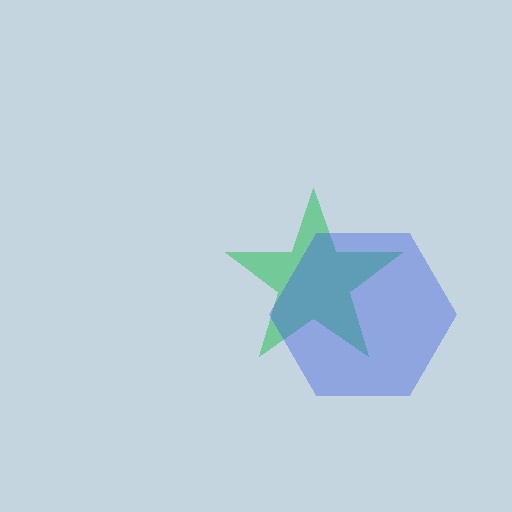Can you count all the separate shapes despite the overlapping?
Yes, there are 2 separate shapes.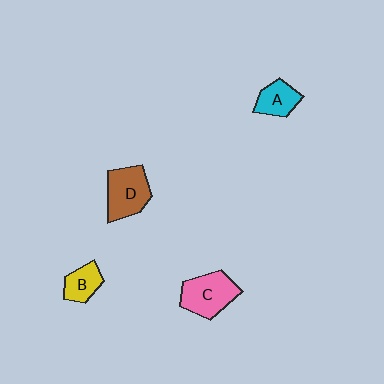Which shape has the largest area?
Shape C (pink).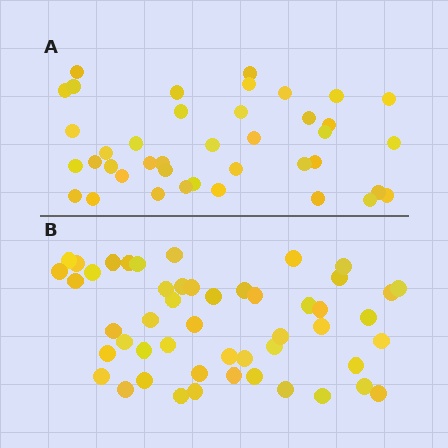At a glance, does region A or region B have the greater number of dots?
Region B (the bottom region) has more dots.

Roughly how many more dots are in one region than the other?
Region B has roughly 10 or so more dots than region A.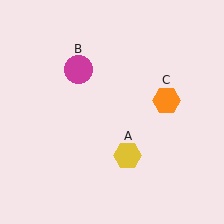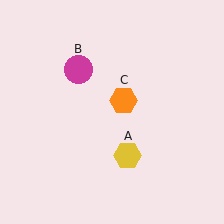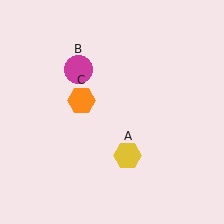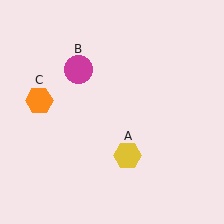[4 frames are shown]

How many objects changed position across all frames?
1 object changed position: orange hexagon (object C).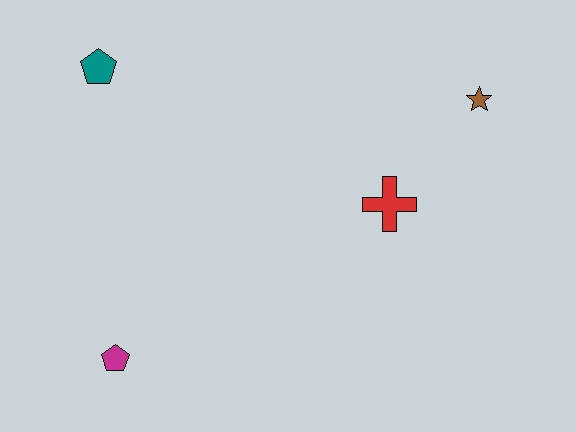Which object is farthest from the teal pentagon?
The brown star is farthest from the teal pentagon.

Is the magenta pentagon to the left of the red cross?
Yes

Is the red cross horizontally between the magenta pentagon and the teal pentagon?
No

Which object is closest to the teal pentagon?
The magenta pentagon is closest to the teal pentagon.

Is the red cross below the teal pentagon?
Yes